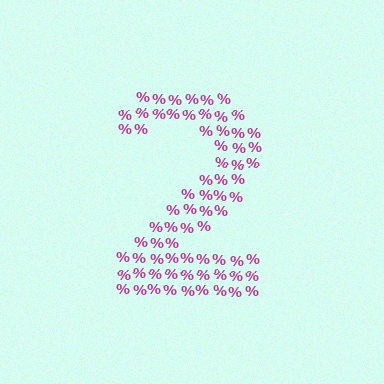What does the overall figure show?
The overall figure shows the digit 2.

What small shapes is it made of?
It is made of small percent signs.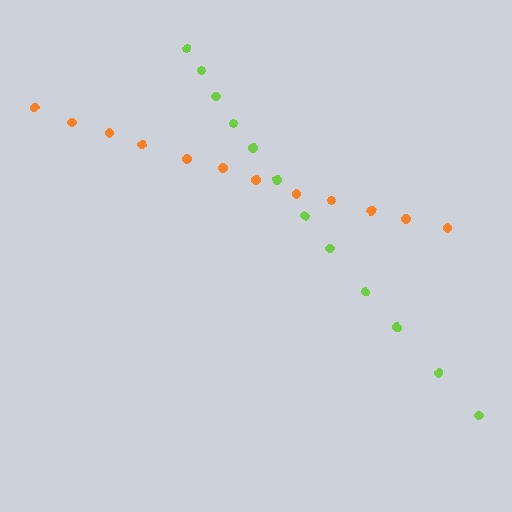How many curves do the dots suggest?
There are 2 distinct paths.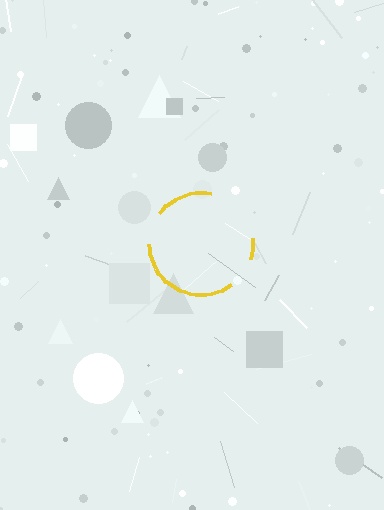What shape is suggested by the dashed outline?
The dashed outline suggests a circle.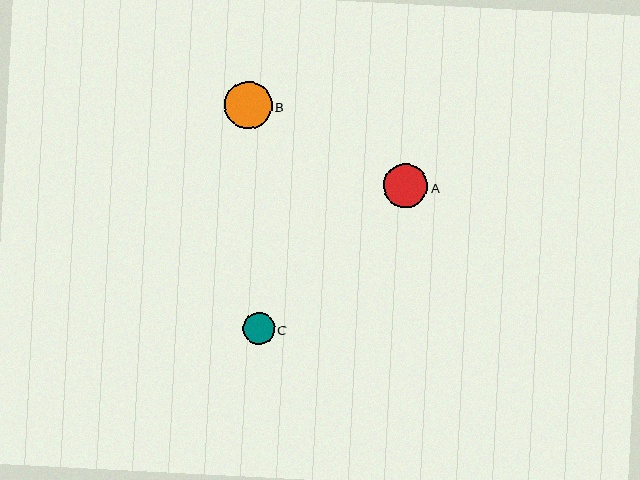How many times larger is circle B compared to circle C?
Circle B is approximately 1.5 times the size of circle C.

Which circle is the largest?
Circle B is the largest with a size of approximately 47 pixels.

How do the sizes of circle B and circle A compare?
Circle B and circle A are approximately the same size.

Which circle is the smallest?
Circle C is the smallest with a size of approximately 31 pixels.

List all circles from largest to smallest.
From largest to smallest: B, A, C.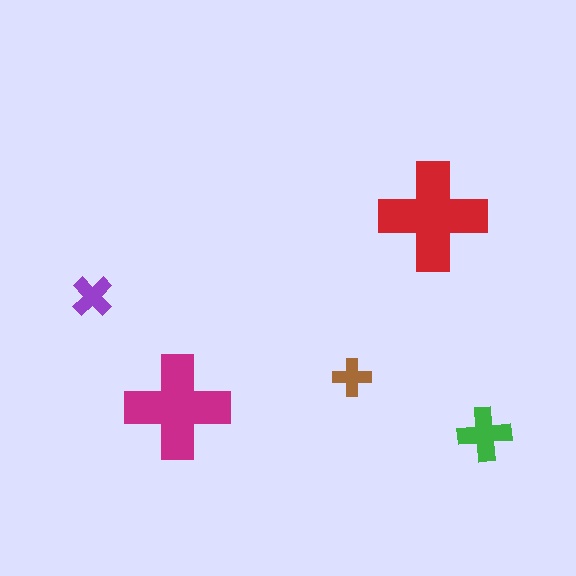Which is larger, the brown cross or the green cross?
The green one.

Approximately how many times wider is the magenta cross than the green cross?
About 2 times wider.